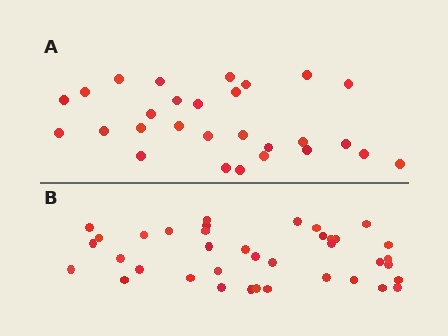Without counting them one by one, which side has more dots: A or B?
Region B (the bottom region) has more dots.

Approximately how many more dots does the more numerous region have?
Region B has roughly 10 or so more dots than region A.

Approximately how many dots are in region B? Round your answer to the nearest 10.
About 40 dots. (The exact count is 38, which rounds to 40.)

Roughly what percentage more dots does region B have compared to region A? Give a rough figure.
About 35% more.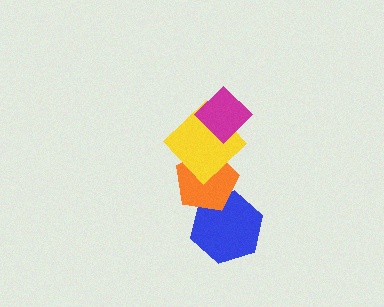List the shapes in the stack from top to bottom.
From top to bottom: the magenta diamond, the yellow diamond, the orange pentagon, the blue hexagon.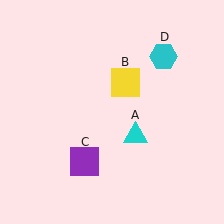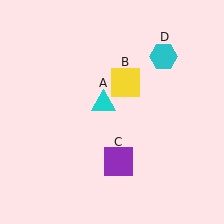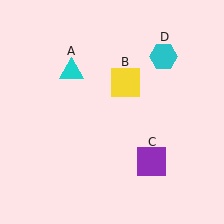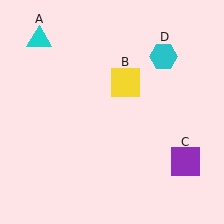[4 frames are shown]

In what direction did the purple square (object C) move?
The purple square (object C) moved right.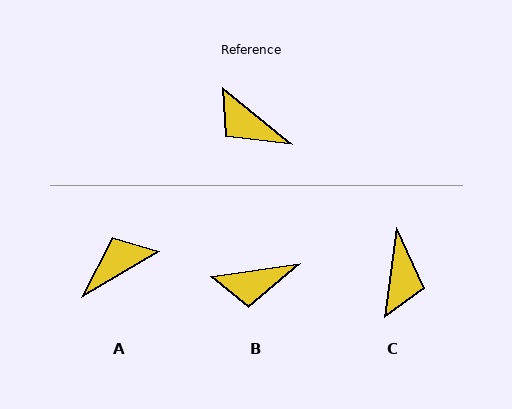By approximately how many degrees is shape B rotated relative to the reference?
Approximately 47 degrees counter-clockwise.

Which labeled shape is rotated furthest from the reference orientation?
C, about 121 degrees away.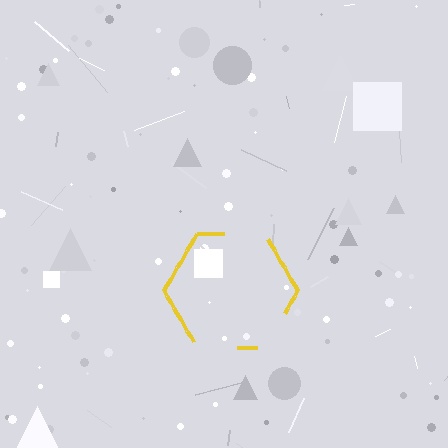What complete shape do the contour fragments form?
The contour fragments form a hexagon.